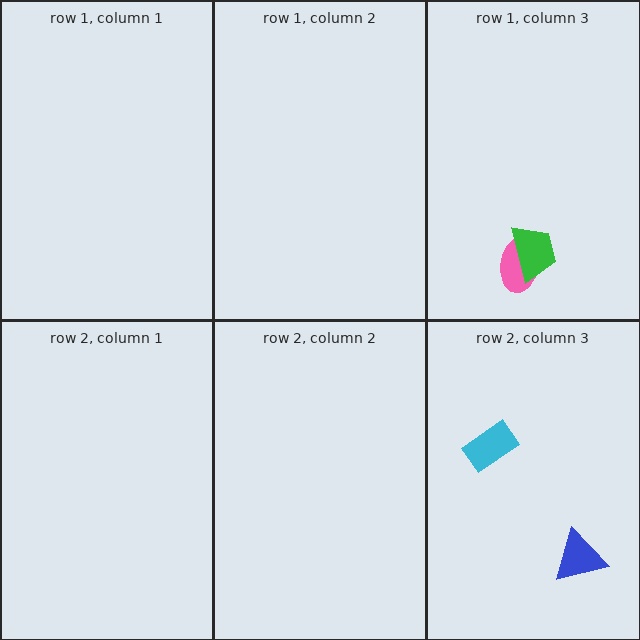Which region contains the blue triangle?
The row 2, column 3 region.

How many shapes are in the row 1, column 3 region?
2.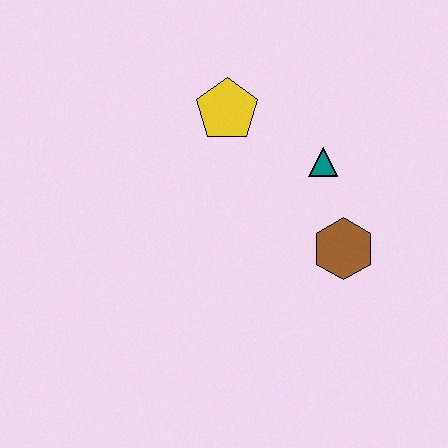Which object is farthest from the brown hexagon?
The yellow pentagon is farthest from the brown hexagon.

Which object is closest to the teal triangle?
The brown hexagon is closest to the teal triangle.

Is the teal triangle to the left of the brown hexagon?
Yes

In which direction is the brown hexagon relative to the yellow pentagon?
The brown hexagon is below the yellow pentagon.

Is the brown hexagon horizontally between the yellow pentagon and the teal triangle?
No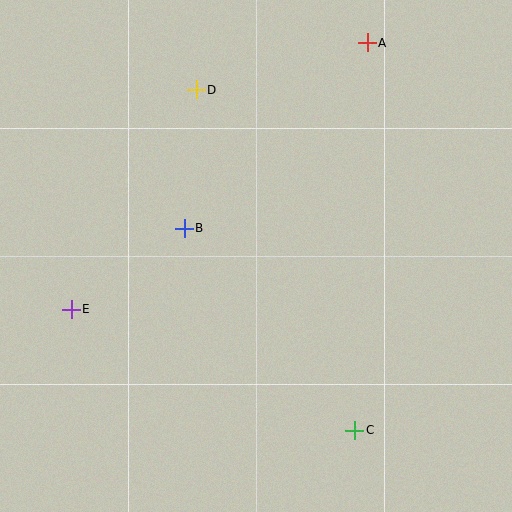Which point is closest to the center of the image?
Point B at (184, 228) is closest to the center.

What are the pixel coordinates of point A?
Point A is at (367, 43).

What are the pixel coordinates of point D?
Point D is at (196, 90).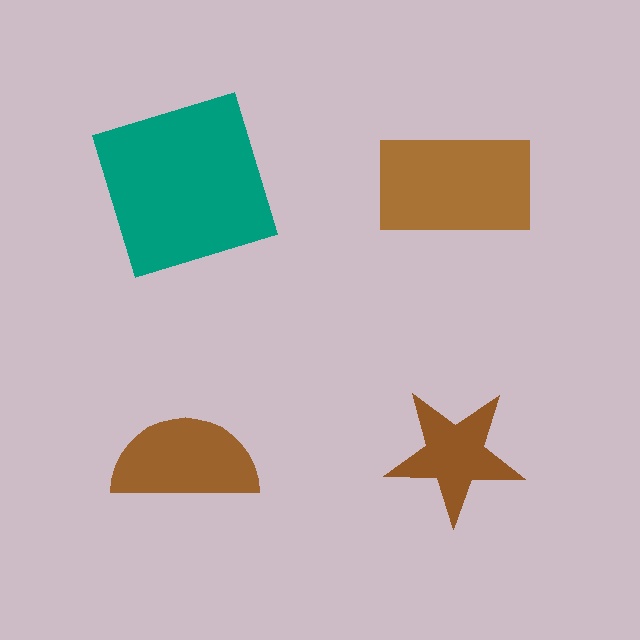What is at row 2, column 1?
A brown semicircle.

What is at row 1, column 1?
A teal square.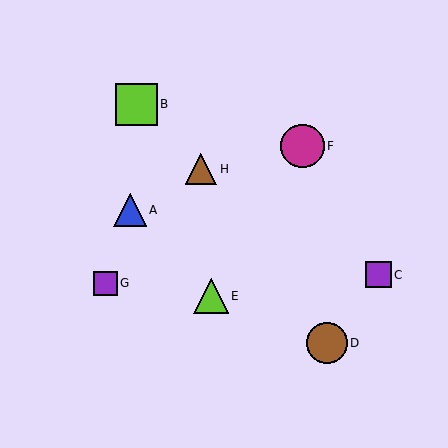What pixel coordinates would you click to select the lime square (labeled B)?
Click at (136, 104) to select the lime square B.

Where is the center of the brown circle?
The center of the brown circle is at (327, 343).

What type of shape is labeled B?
Shape B is a lime square.